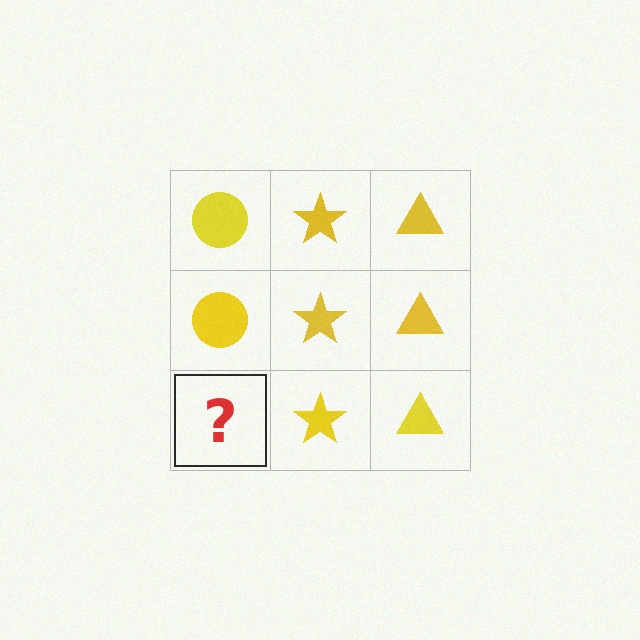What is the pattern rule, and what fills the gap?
The rule is that each column has a consistent shape. The gap should be filled with a yellow circle.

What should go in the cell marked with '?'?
The missing cell should contain a yellow circle.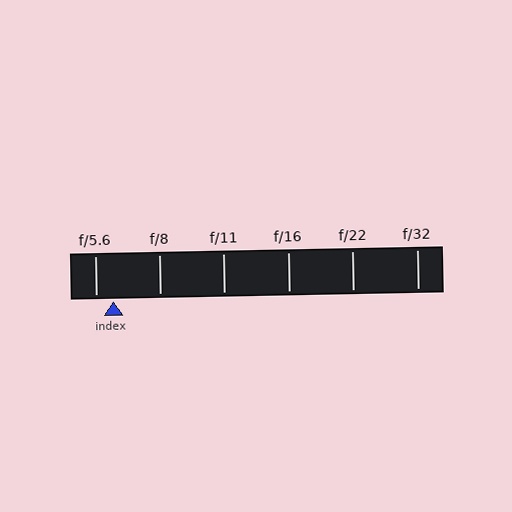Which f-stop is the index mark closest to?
The index mark is closest to f/5.6.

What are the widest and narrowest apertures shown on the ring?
The widest aperture shown is f/5.6 and the narrowest is f/32.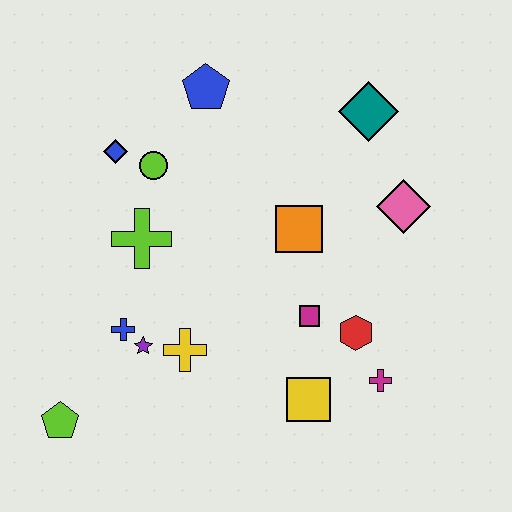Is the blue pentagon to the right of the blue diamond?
Yes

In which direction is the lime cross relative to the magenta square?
The lime cross is to the left of the magenta square.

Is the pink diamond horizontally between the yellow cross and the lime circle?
No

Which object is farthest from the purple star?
The teal diamond is farthest from the purple star.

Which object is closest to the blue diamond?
The lime circle is closest to the blue diamond.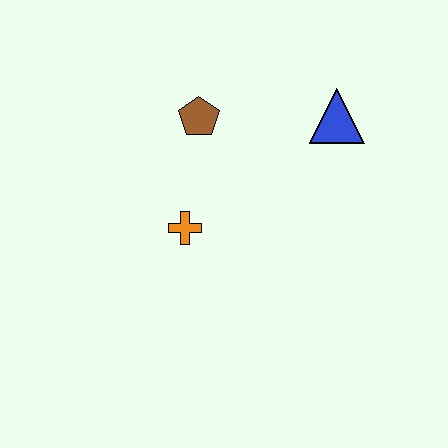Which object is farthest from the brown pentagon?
The blue triangle is farthest from the brown pentagon.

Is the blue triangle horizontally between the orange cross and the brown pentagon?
No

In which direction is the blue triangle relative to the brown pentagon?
The blue triangle is to the right of the brown pentagon.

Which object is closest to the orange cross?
The brown pentagon is closest to the orange cross.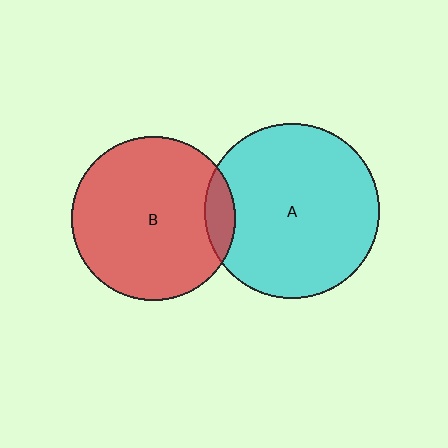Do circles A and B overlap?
Yes.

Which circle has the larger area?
Circle A (cyan).